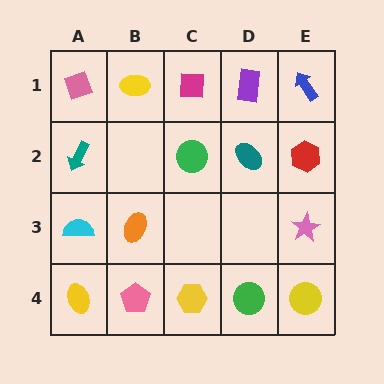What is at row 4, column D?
A green circle.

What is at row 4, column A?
A yellow ellipse.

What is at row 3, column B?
An orange ellipse.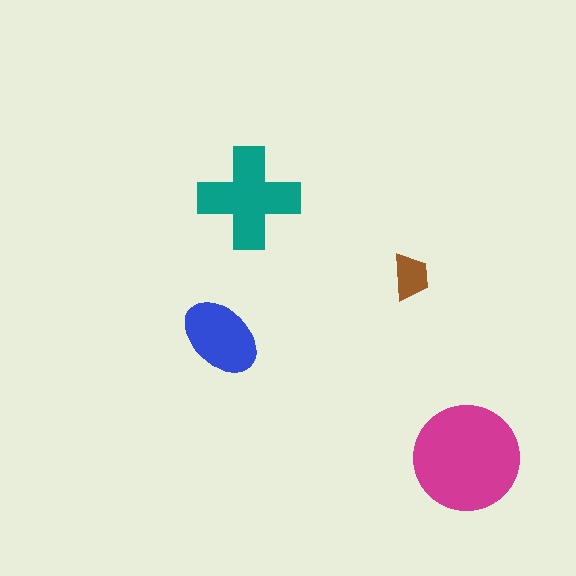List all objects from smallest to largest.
The brown trapezoid, the blue ellipse, the teal cross, the magenta circle.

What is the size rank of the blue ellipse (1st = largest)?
3rd.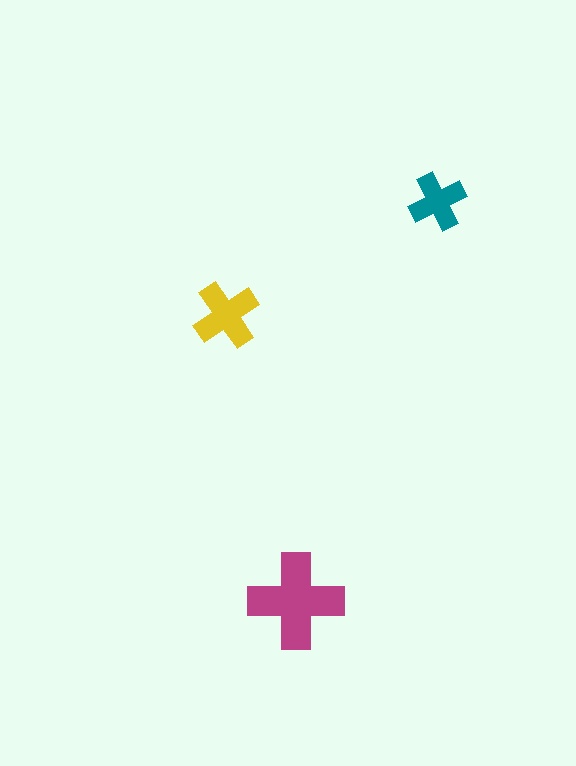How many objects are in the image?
There are 3 objects in the image.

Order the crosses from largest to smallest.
the magenta one, the yellow one, the teal one.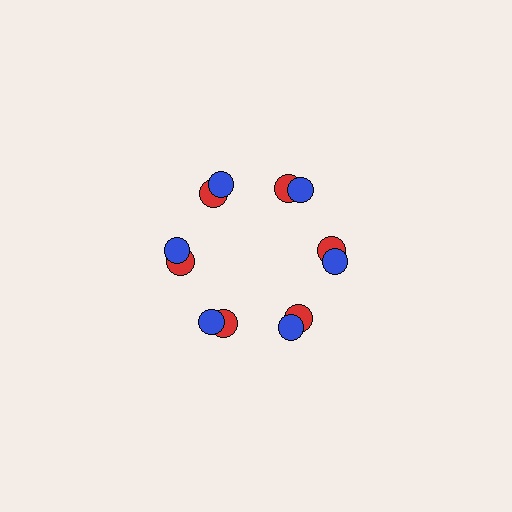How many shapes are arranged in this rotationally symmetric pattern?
There are 12 shapes, arranged in 6 groups of 2.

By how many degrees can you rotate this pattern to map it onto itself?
The pattern maps onto itself every 60 degrees of rotation.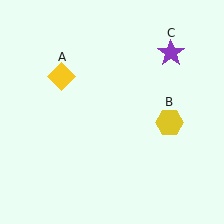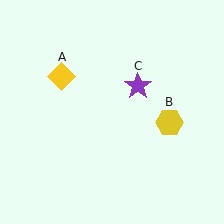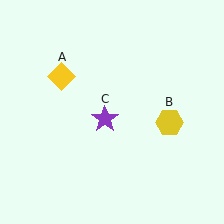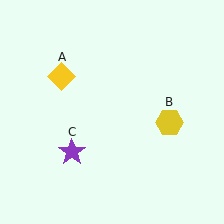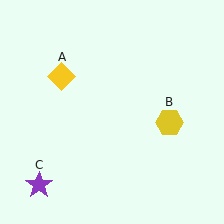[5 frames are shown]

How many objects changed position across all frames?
1 object changed position: purple star (object C).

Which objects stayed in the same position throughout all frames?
Yellow diamond (object A) and yellow hexagon (object B) remained stationary.